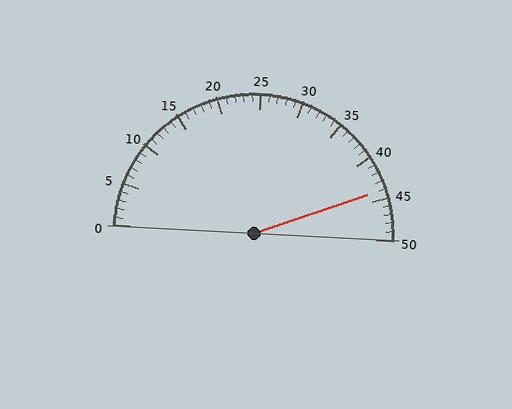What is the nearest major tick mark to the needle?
The nearest major tick mark is 45.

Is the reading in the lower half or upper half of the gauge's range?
The reading is in the upper half of the range (0 to 50).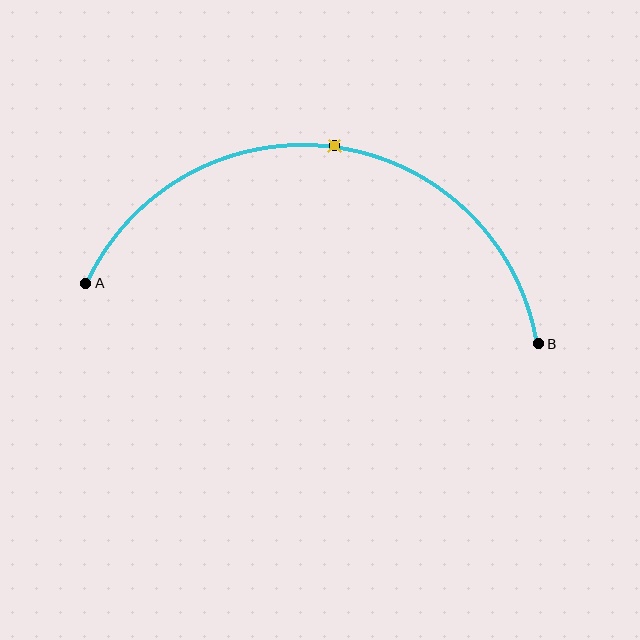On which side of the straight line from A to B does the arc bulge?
The arc bulges above the straight line connecting A and B.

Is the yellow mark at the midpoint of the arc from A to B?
Yes. The yellow mark lies on the arc at equal arc-length from both A and B — it is the arc midpoint.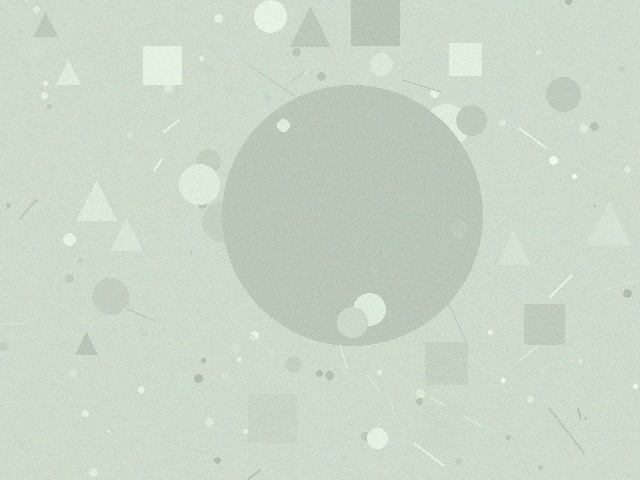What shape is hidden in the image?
A circle is hidden in the image.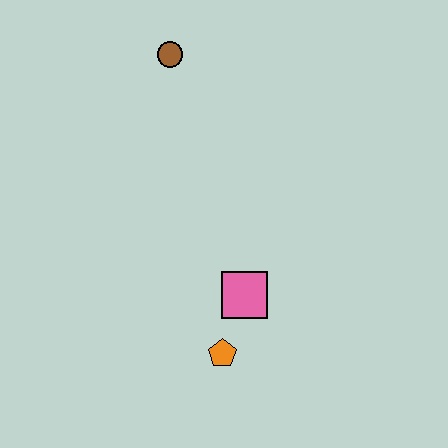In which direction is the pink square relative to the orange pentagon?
The pink square is above the orange pentagon.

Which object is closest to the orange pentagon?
The pink square is closest to the orange pentagon.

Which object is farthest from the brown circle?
The orange pentagon is farthest from the brown circle.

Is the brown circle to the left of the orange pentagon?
Yes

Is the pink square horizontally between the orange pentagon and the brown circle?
No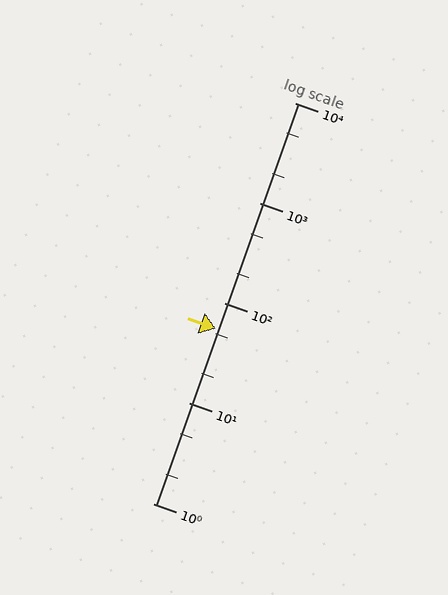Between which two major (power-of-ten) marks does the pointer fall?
The pointer is between 10 and 100.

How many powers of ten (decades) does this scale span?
The scale spans 4 decades, from 1 to 10000.